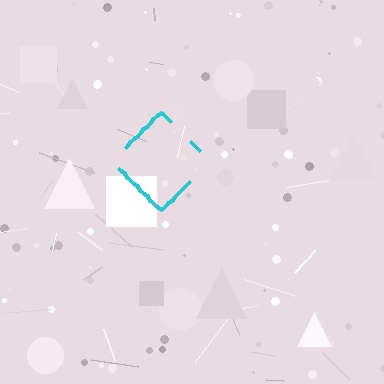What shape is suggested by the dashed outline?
The dashed outline suggests a diamond.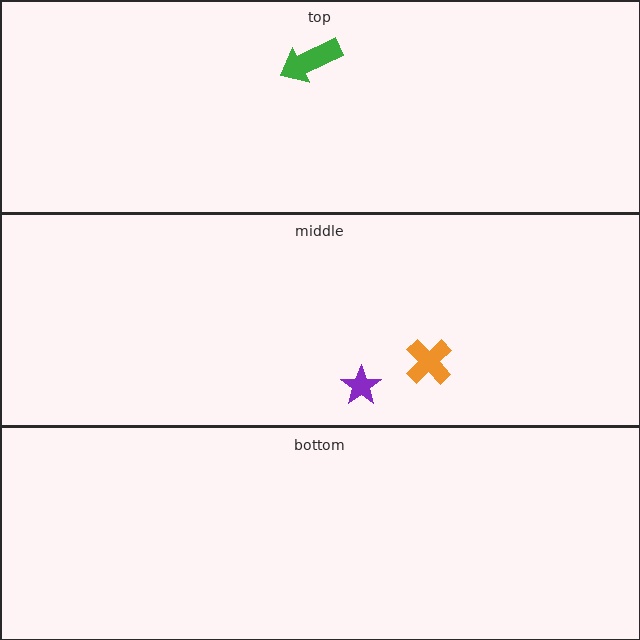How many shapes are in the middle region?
2.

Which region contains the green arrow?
The top region.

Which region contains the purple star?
The middle region.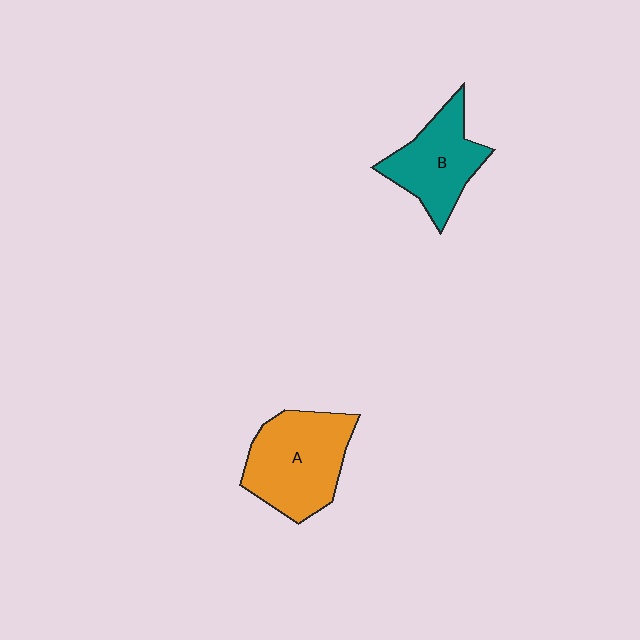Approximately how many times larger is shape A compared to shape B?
Approximately 1.3 times.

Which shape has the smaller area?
Shape B (teal).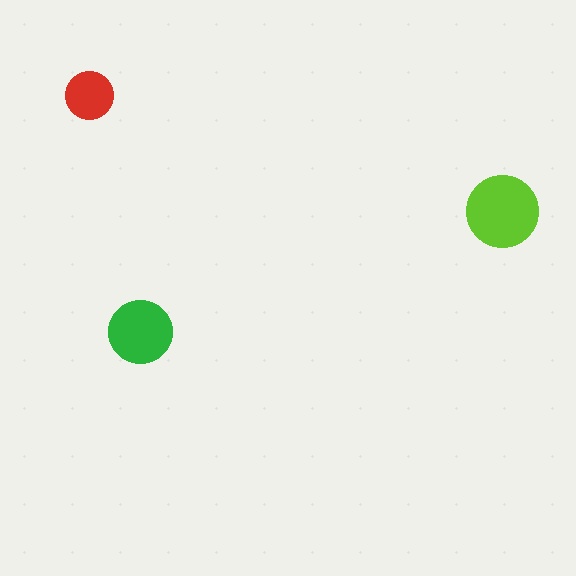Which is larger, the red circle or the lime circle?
The lime one.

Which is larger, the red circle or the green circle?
The green one.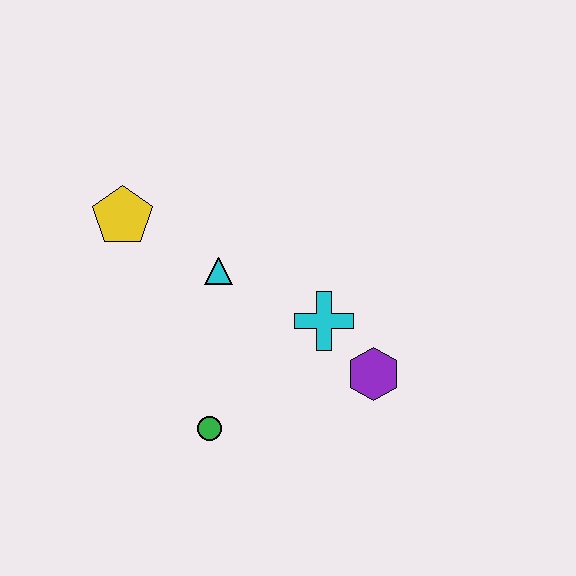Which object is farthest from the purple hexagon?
The yellow pentagon is farthest from the purple hexagon.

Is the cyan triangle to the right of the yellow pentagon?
Yes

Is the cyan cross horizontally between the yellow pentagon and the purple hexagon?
Yes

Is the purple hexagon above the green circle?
Yes